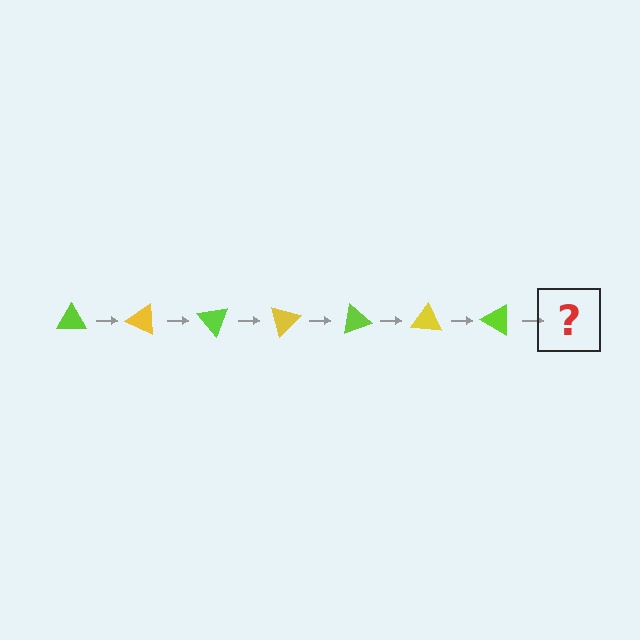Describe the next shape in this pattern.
It should be a yellow triangle, rotated 175 degrees from the start.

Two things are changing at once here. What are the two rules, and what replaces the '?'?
The two rules are that it rotates 25 degrees each step and the color cycles through lime and yellow. The '?' should be a yellow triangle, rotated 175 degrees from the start.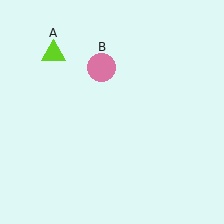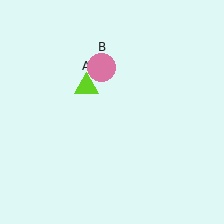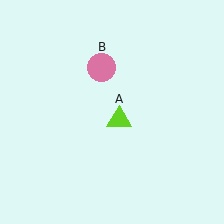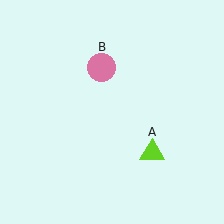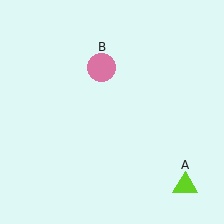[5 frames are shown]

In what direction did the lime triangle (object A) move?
The lime triangle (object A) moved down and to the right.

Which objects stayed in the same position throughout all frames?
Pink circle (object B) remained stationary.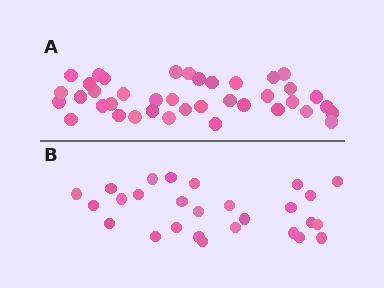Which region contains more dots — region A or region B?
Region A (the top region) has more dots.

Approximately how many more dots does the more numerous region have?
Region A has roughly 12 or so more dots than region B.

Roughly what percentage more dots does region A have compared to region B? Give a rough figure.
About 45% more.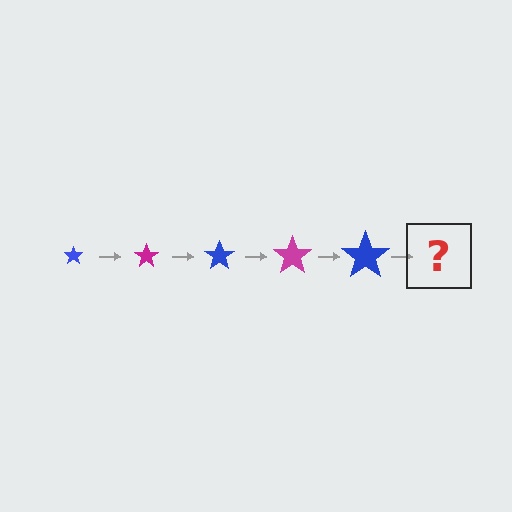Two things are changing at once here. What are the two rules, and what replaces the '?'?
The two rules are that the star grows larger each step and the color cycles through blue and magenta. The '?' should be a magenta star, larger than the previous one.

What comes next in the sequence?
The next element should be a magenta star, larger than the previous one.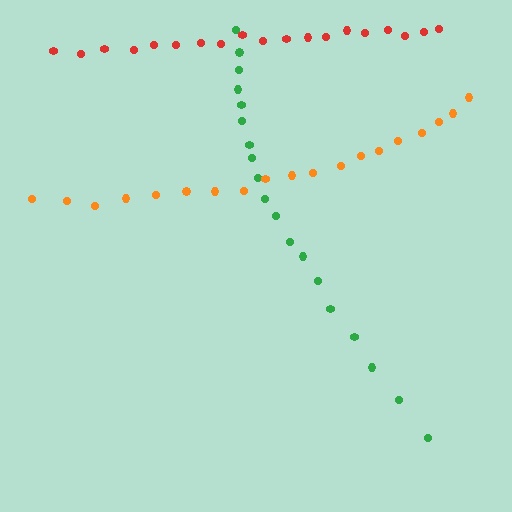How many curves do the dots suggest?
There are 3 distinct paths.